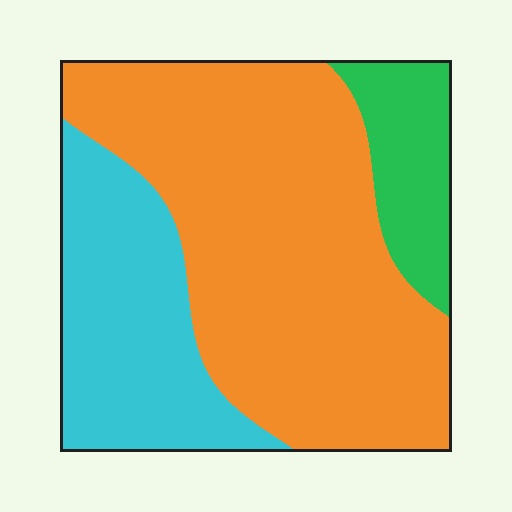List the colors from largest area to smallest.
From largest to smallest: orange, cyan, green.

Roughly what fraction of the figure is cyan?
Cyan takes up about one quarter (1/4) of the figure.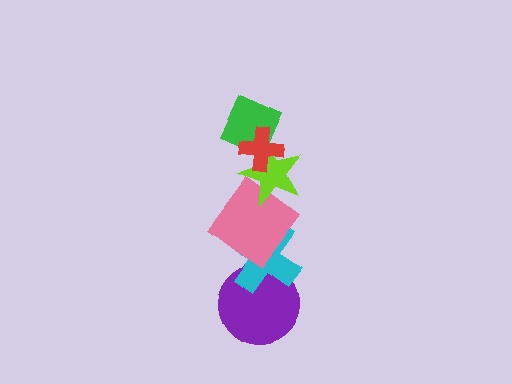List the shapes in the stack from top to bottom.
From top to bottom: the red cross, the green diamond, the lime star, the pink diamond, the cyan cross, the purple circle.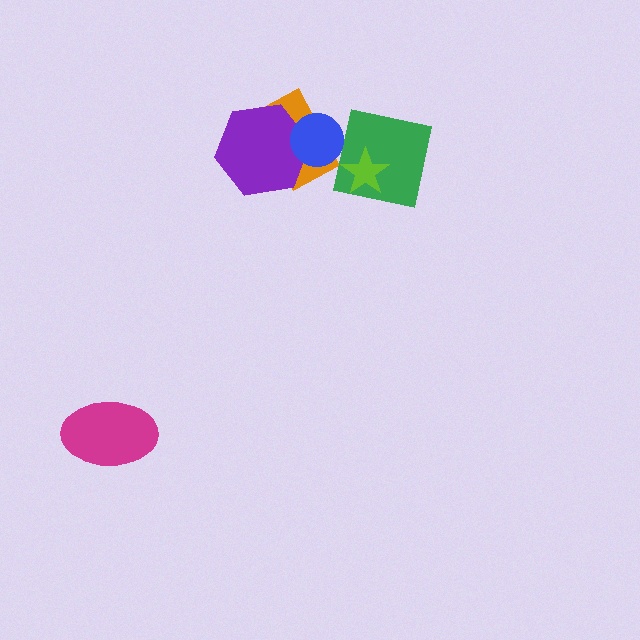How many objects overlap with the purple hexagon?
2 objects overlap with the purple hexagon.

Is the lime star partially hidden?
No, no other shape covers it.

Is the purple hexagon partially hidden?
Yes, it is partially covered by another shape.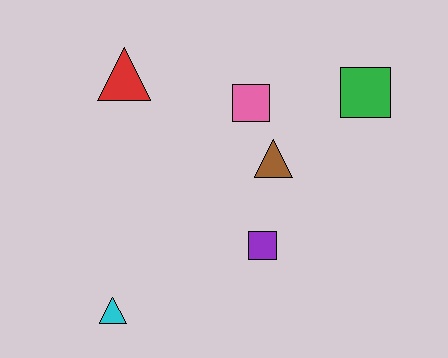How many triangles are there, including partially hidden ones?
There are 3 triangles.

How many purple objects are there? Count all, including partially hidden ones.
There is 1 purple object.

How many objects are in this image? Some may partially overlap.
There are 6 objects.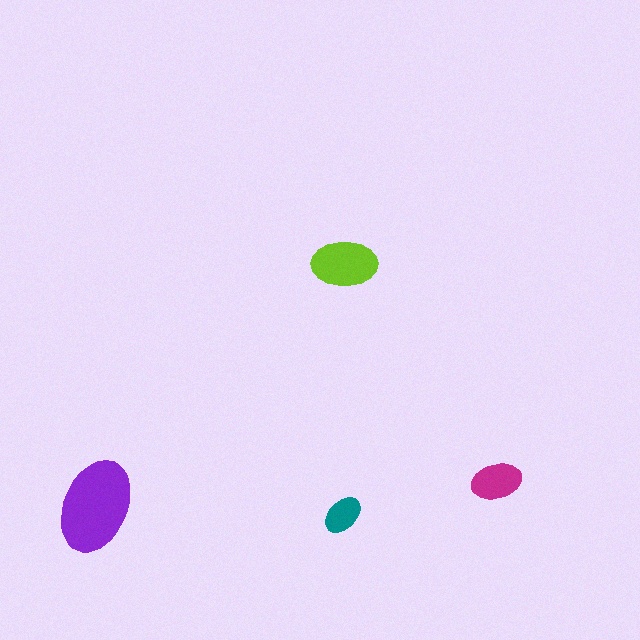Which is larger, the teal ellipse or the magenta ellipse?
The magenta one.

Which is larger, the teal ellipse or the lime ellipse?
The lime one.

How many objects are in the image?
There are 4 objects in the image.